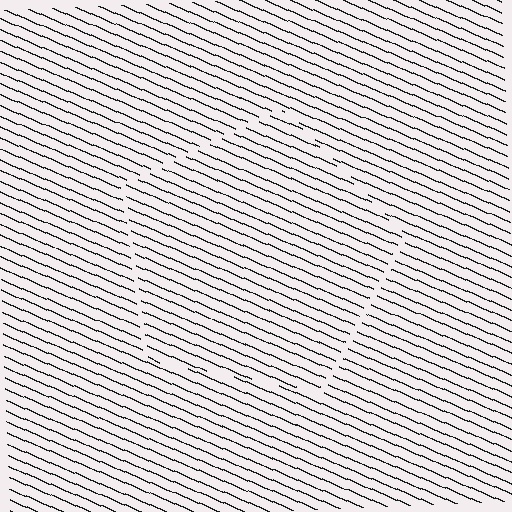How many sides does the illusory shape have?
5 sides — the line-ends trace a pentagon.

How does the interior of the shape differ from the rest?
The interior of the shape contains the same grating, shifted by half a period — the contour is defined by the phase discontinuity where line-ends from the inner and outer gratings abut.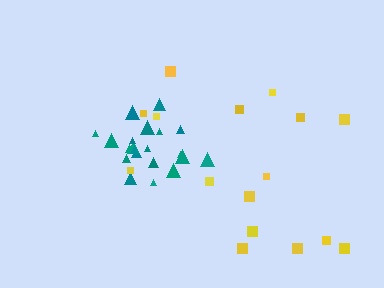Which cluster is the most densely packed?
Teal.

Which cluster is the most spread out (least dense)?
Yellow.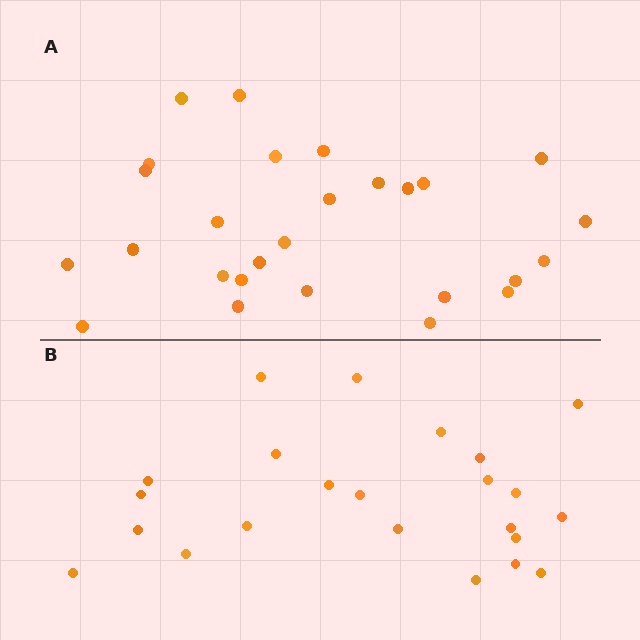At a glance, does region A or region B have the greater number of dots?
Region A (the top region) has more dots.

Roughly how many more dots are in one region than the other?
Region A has about 4 more dots than region B.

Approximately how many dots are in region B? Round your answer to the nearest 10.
About 20 dots. (The exact count is 23, which rounds to 20.)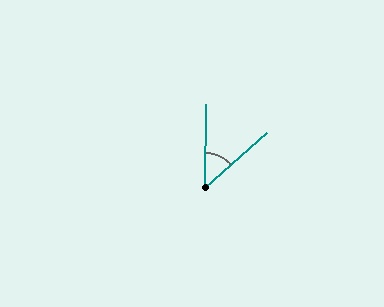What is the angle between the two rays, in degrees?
Approximately 47 degrees.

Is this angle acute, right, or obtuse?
It is acute.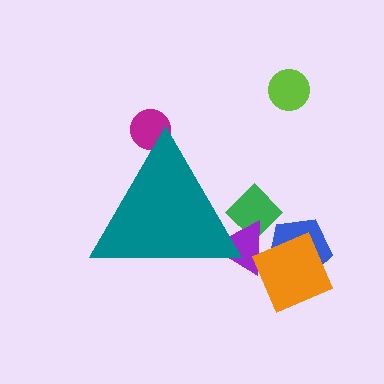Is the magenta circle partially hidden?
Yes, the magenta circle is partially hidden behind the teal triangle.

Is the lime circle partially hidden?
No, the lime circle is fully visible.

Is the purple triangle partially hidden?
Yes, the purple triangle is partially hidden behind the teal triangle.